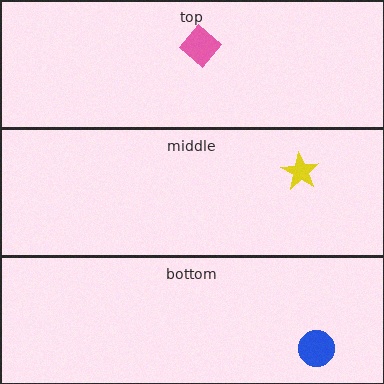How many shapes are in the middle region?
1.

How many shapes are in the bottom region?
1.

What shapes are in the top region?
The pink diamond.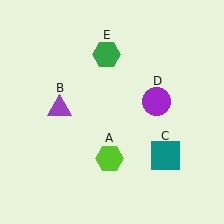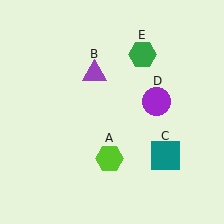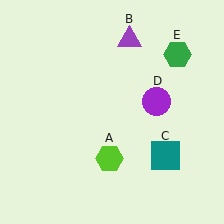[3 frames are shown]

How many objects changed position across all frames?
2 objects changed position: purple triangle (object B), green hexagon (object E).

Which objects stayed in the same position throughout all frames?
Lime hexagon (object A) and teal square (object C) and purple circle (object D) remained stationary.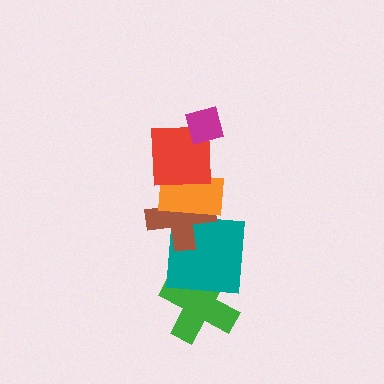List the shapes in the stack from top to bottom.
From top to bottom: the magenta square, the red square, the orange rectangle, the brown cross, the teal square, the green cross.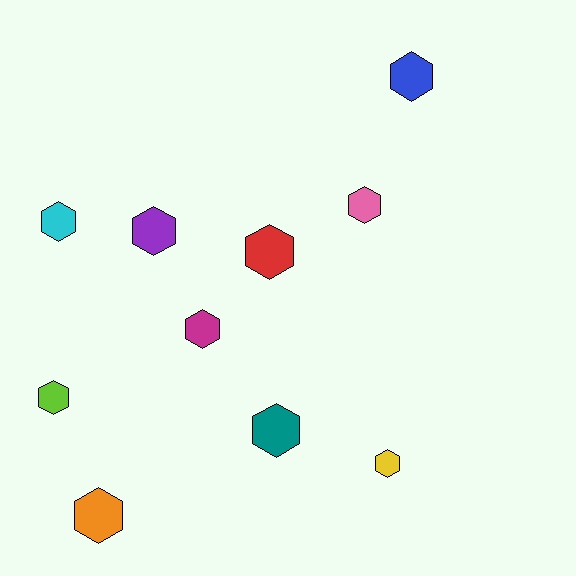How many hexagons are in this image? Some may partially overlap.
There are 10 hexagons.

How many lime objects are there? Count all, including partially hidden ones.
There is 1 lime object.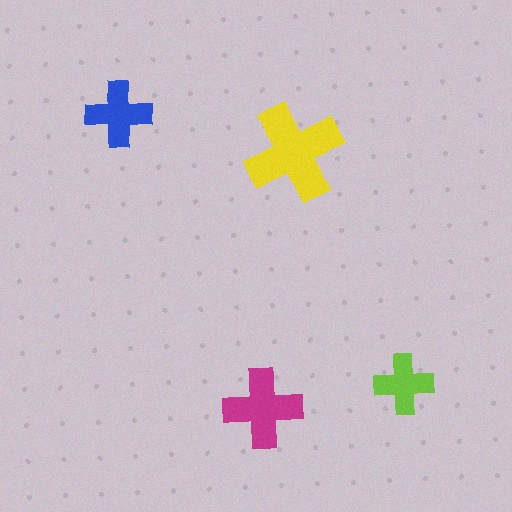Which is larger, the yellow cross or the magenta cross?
The yellow one.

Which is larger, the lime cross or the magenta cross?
The magenta one.